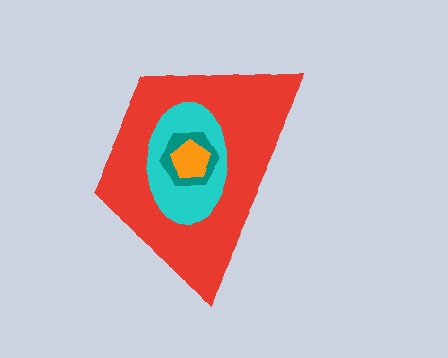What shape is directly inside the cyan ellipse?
The teal hexagon.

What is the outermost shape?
The red trapezoid.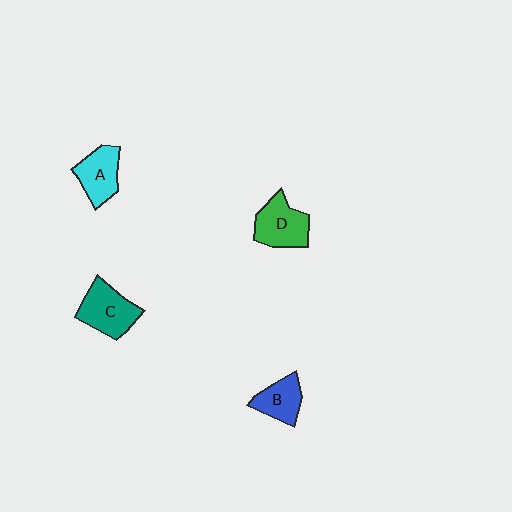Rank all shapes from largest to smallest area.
From largest to smallest: C (teal), D (green), A (cyan), B (blue).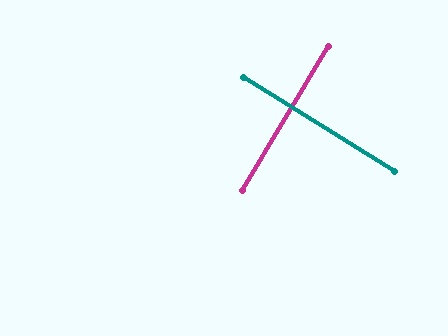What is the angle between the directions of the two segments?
Approximately 89 degrees.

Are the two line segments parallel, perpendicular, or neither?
Perpendicular — they meet at approximately 89°.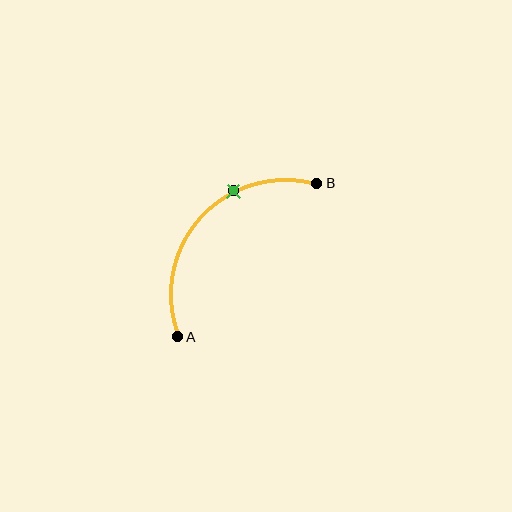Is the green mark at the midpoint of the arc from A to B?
No. The green mark lies on the arc but is closer to endpoint B. The arc midpoint would be at the point on the curve equidistant along the arc from both A and B.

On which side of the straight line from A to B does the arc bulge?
The arc bulges above and to the left of the straight line connecting A and B.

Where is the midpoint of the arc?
The arc midpoint is the point on the curve farthest from the straight line joining A and B. It sits above and to the left of that line.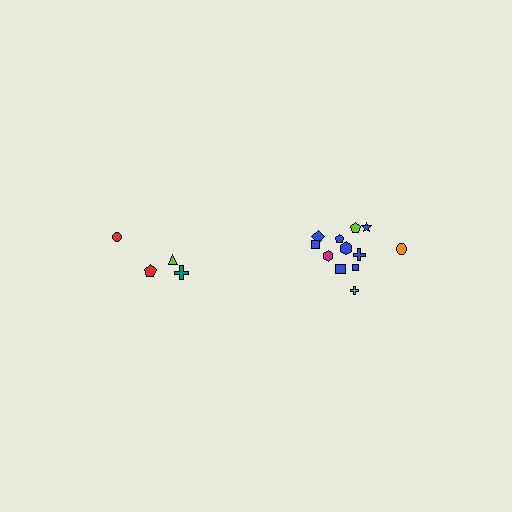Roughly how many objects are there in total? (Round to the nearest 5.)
Roughly 15 objects in total.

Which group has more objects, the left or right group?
The right group.